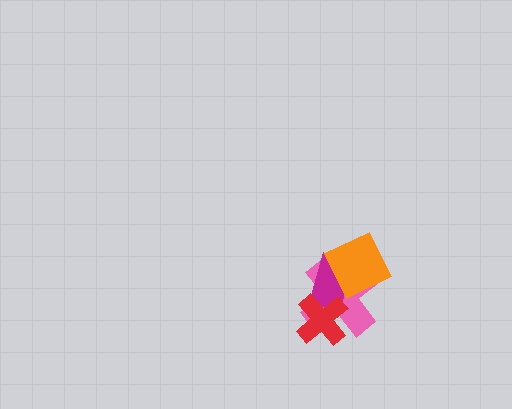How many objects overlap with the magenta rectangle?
3 objects overlap with the magenta rectangle.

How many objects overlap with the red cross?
2 objects overlap with the red cross.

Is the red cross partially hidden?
No, no other shape covers it.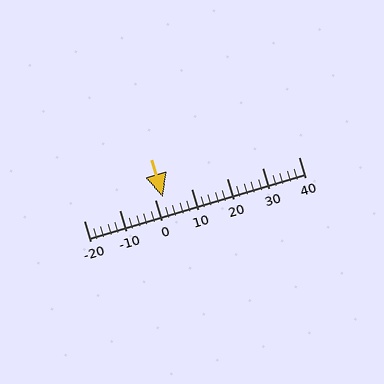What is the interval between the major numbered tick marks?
The major tick marks are spaced 10 units apart.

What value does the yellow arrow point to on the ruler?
The yellow arrow points to approximately 2.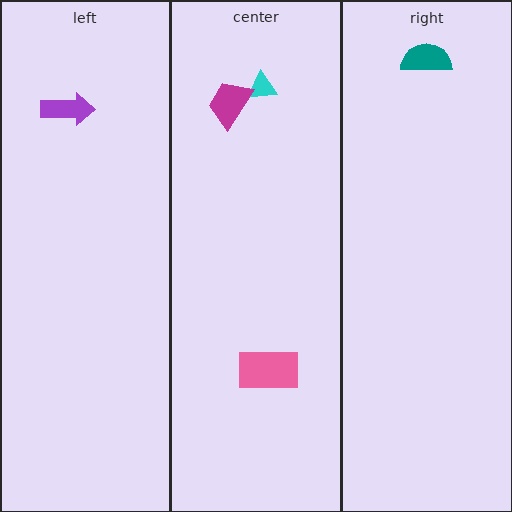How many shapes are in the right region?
1.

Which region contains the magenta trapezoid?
The center region.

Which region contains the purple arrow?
The left region.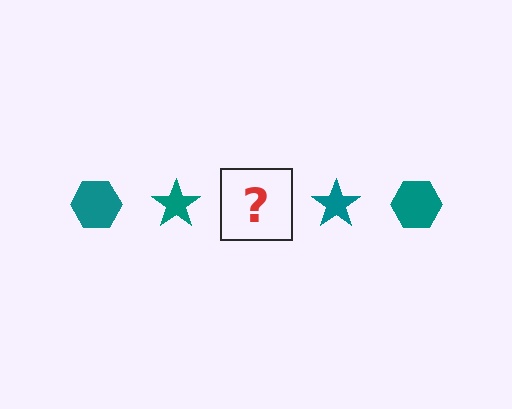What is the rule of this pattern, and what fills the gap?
The rule is that the pattern cycles through hexagon, star shapes in teal. The gap should be filled with a teal hexagon.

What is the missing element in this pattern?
The missing element is a teal hexagon.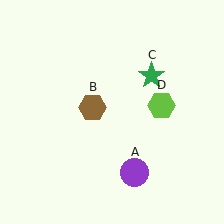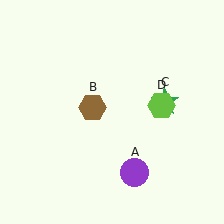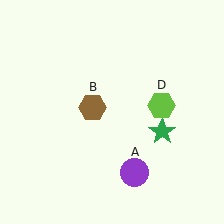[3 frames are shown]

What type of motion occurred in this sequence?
The green star (object C) rotated clockwise around the center of the scene.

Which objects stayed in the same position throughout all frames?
Purple circle (object A) and brown hexagon (object B) and lime hexagon (object D) remained stationary.